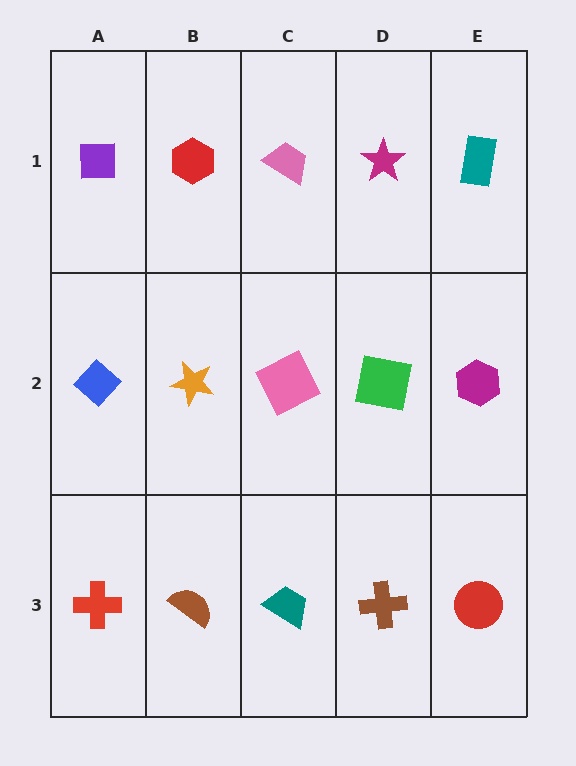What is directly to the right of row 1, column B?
A pink trapezoid.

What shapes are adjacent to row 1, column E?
A magenta hexagon (row 2, column E), a magenta star (row 1, column D).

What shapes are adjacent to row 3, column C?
A pink square (row 2, column C), a brown semicircle (row 3, column B), a brown cross (row 3, column D).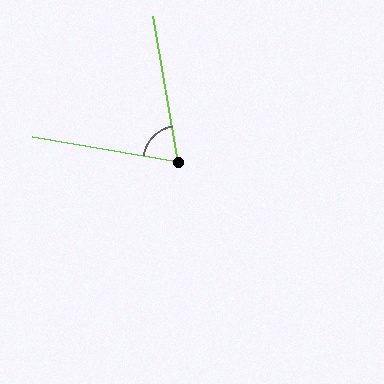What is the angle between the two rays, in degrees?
Approximately 70 degrees.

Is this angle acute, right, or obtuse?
It is acute.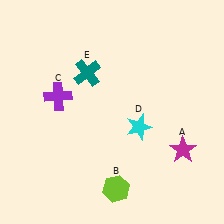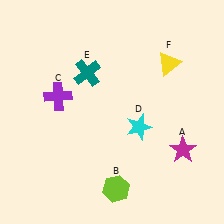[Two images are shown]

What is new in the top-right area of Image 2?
A yellow triangle (F) was added in the top-right area of Image 2.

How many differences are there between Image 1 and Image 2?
There is 1 difference between the two images.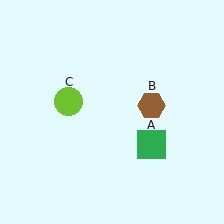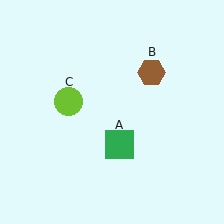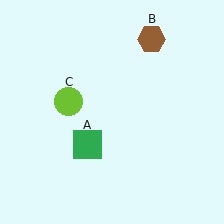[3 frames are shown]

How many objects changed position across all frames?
2 objects changed position: green square (object A), brown hexagon (object B).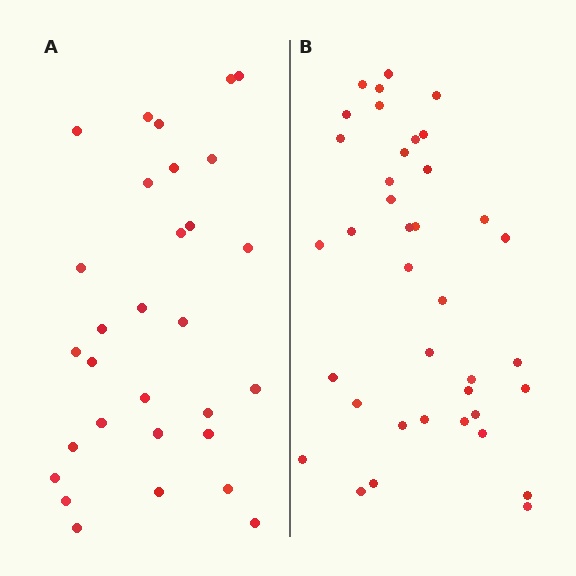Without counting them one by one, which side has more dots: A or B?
Region B (the right region) has more dots.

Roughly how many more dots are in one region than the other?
Region B has roughly 8 or so more dots than region A.